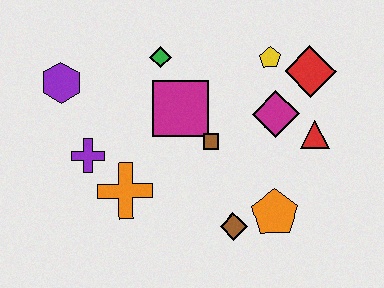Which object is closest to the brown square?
The magenta square is closest to the brown square.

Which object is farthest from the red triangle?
The purple hexagon is farthest from the red triangle.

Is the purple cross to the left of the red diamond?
Yes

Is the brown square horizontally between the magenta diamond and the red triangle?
No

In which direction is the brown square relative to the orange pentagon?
The brown square is above the orange pentagon.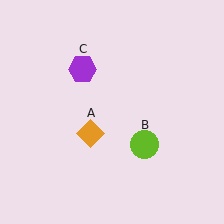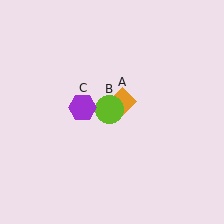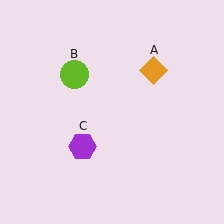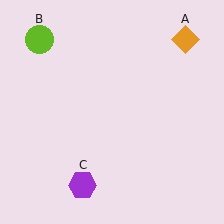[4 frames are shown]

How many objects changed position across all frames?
3 objects changed position: orange diamond (object A), lime circle (object B), purple hexagon (object C).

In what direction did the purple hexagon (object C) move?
The purple hexagon (object C) moved down.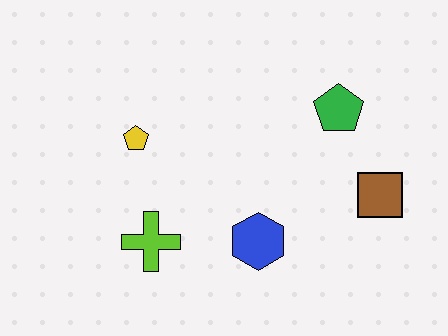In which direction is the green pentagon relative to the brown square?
The green pentagon is above the brown square.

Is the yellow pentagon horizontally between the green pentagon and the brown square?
No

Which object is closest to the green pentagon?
The brown square is closest to the green pentagon.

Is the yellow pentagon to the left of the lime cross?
Yes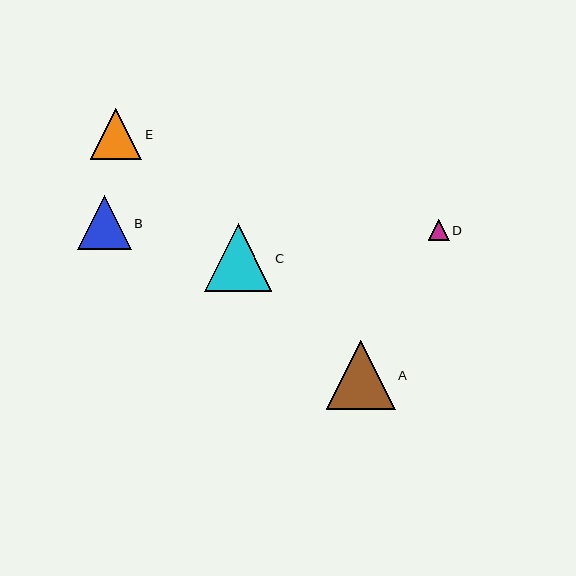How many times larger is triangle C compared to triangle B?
Triangle C is approximately 1.2 times the size of triangle B.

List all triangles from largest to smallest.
From largest to smallest: A, C, B, E, D.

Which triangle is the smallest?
Triangle D is the smallest with a size of approximately 21 pixels.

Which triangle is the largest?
Triangle A is the largest with a size of approximately 69 pixels.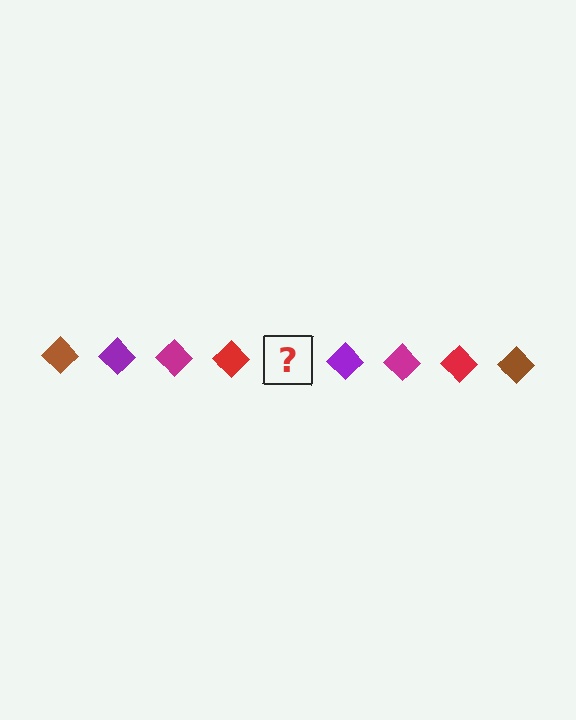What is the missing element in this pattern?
The missing element is a brown diamond.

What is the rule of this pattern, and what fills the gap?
The rule is that the pattern cycles through brown, purple, magenta, red diamonds. The gap should be filled with a brown diamond.